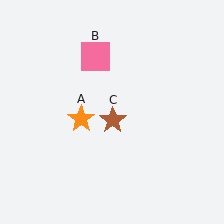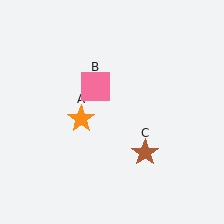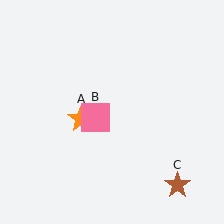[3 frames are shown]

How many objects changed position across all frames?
2 objects changed position: pink square (object B), brown star (object C).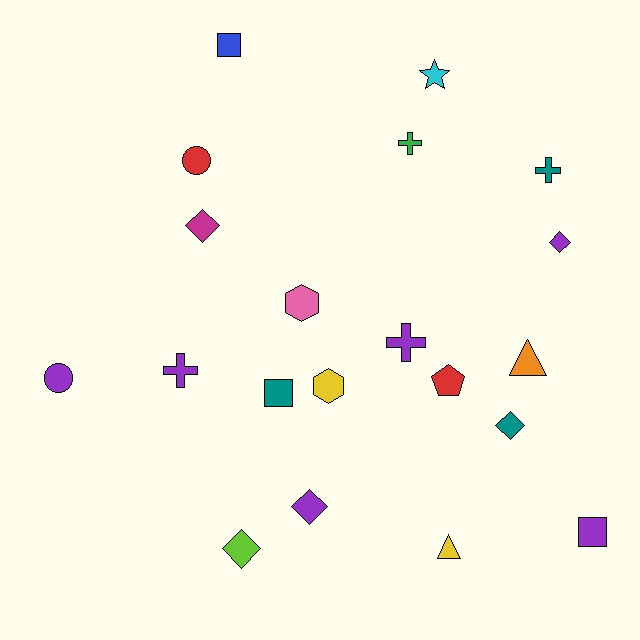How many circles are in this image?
There are 2 circles.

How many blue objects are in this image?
There is 1 blue object.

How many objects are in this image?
There are 20 objects.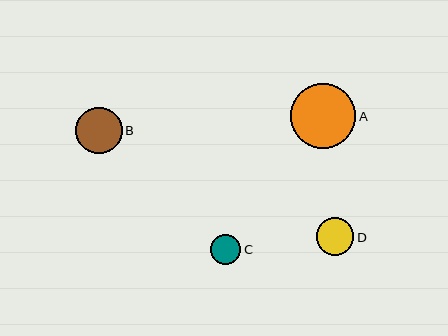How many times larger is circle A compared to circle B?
Circle A is approximately 1.4 times the size of circle B.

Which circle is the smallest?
Circle C is the smallest with a size of approximately 30 pixels.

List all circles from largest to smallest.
From largest to smallest: A, B, D, C.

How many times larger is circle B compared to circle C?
Circle B is approximately 1.5 times the size of circle C.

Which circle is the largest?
Circle A is the largest with a size of approximately 65 pixels.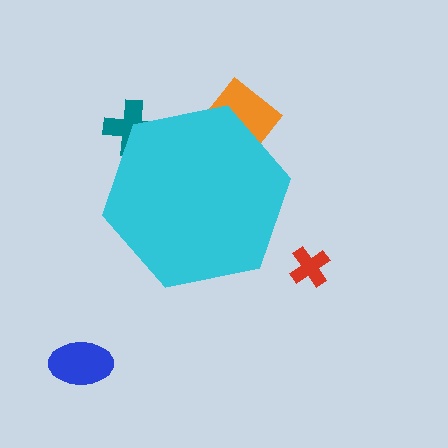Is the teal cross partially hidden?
Yes, the teal cross is partially hidden behind the cyan hexagon.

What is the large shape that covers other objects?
A cyan hexagon.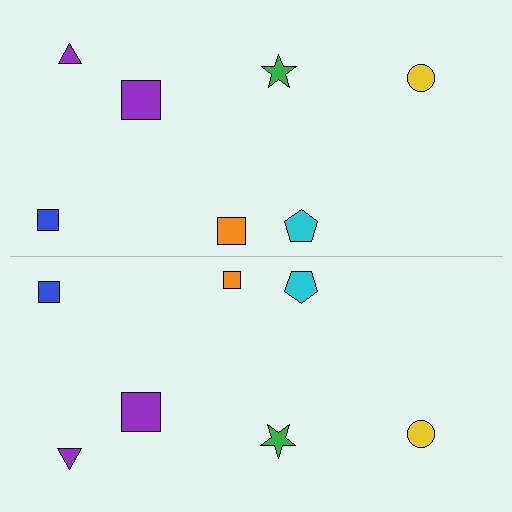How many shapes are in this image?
There are 14 shapes in this image.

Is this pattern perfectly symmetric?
No, the pattern is not perfectly symmetric. The orange square on the bottom side has a different size than its mirror counterpart.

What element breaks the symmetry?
The orange square on the bottom side has a different size than its mirror counterpart.